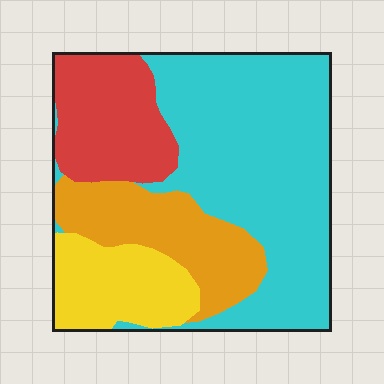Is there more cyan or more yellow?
Cyan.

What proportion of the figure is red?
Red takes up about one sixth (1/6) of the figure.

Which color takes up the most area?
Cyan, at roughly 50%.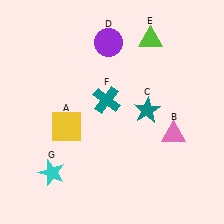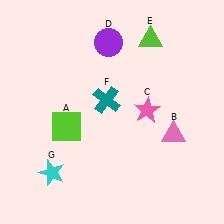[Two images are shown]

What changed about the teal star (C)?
In Image 1, C is teal. In Image 2, it changed to pink.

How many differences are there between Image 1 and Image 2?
There are 2 differences between the two images.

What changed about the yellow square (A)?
In Image 1, A is yellow. In Image 2, it changed to lime.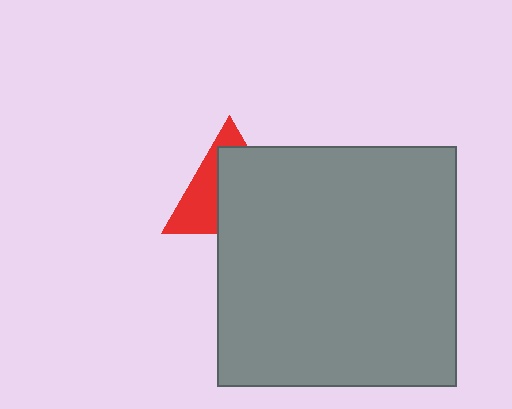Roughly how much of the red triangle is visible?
A small part of it is visible (roughly 40%).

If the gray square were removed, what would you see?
You would see the complete red triangle.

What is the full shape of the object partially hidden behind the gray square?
The partially hidden object is a red triangle.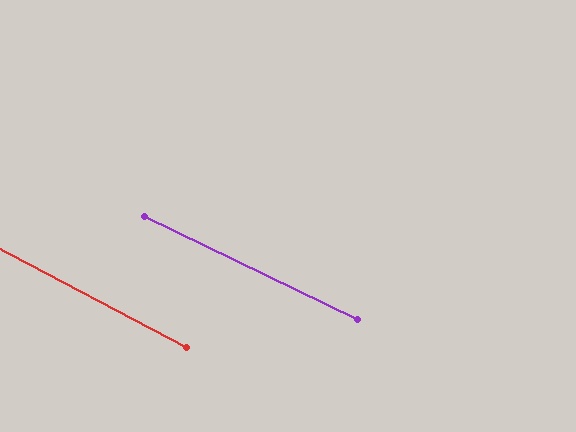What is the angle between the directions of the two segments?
Approximately 2 degrees.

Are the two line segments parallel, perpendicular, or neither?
Parallel — their directions differ by only 1.8°.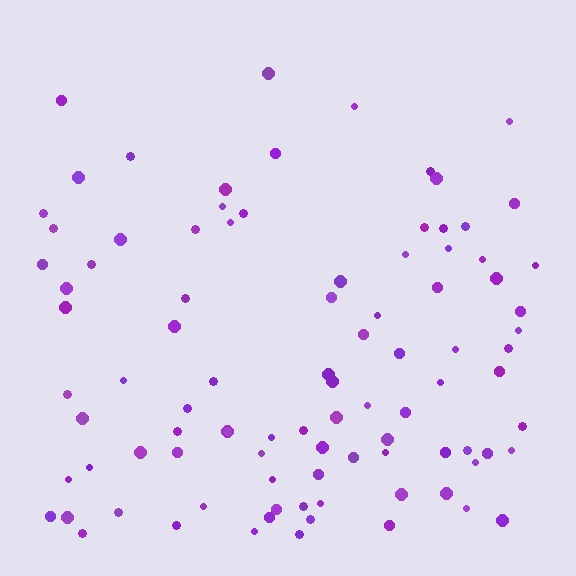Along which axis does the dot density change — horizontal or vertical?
Vertical.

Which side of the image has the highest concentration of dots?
The bottom.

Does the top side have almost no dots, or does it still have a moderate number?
Still a moderate number, just noticeably fewer than the bottom.